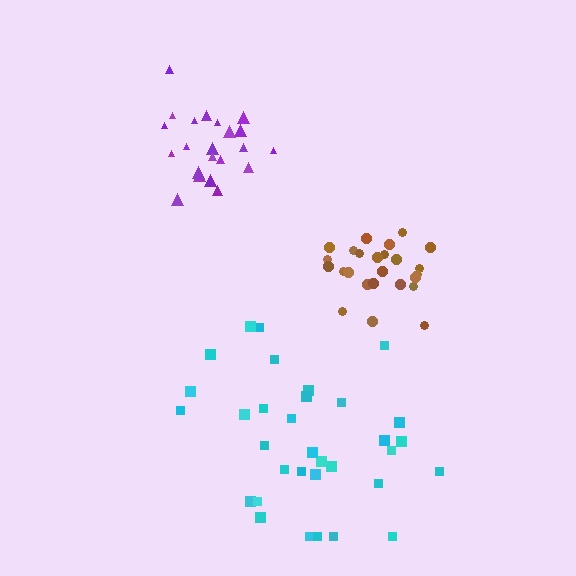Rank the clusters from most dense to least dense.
brown, purple, cyan.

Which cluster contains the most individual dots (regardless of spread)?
Cyan (33).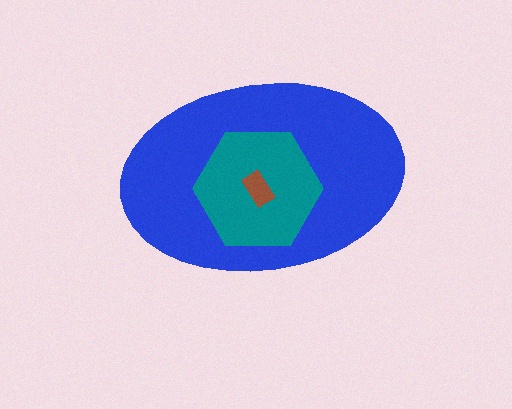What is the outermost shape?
The blue ellipse.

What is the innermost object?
The brown rectangle.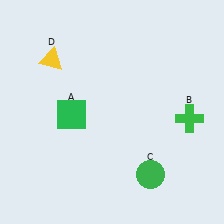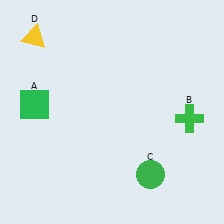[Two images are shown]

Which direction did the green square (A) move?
The green square (A) moved left.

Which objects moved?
The objects that moved are: the green square (A), the yellow triangle (D).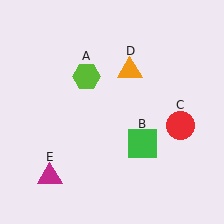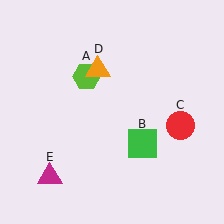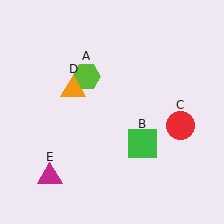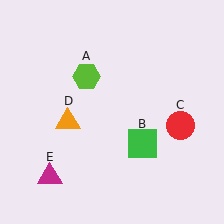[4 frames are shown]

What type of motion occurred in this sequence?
The orange triangle (object D) rotated counterclockwise around the center of the scene.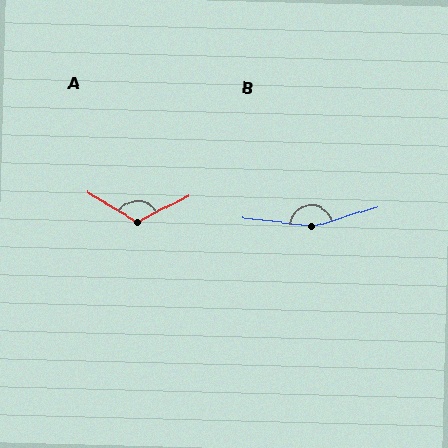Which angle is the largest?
B, at approximately 157 degrees.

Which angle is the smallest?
A, at approximately 122 degrees.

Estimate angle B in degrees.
Approximately 157 degrees.